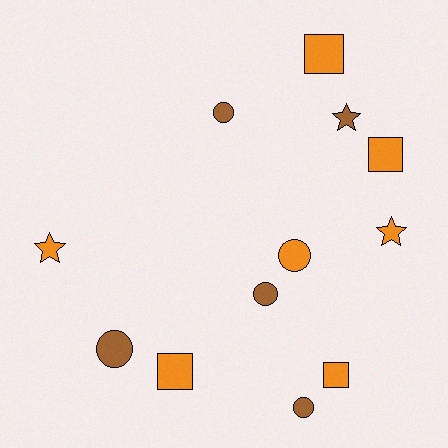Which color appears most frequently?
Orange, with 7 objects.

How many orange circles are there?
There is 1 orange circle.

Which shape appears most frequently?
Circle, with 5 objects.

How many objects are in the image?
There are 12 objects.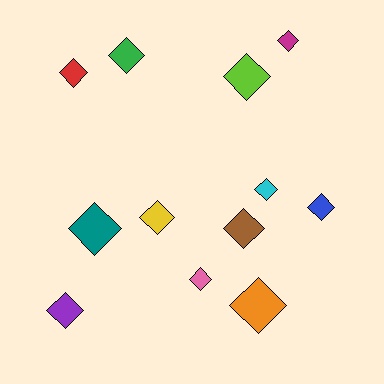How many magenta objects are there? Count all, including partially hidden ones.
There is 1 magenta object.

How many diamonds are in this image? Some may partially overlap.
There are 12 diamonds.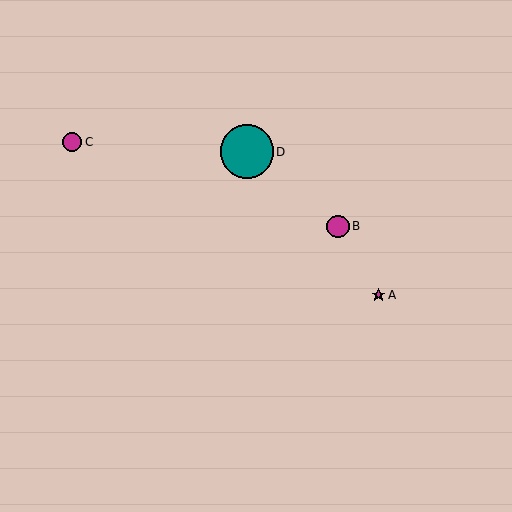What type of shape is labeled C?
Shape C is a magenta circle.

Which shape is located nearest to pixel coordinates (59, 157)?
The magenta circle (labeled C) at (72, 142) is nearest to that location.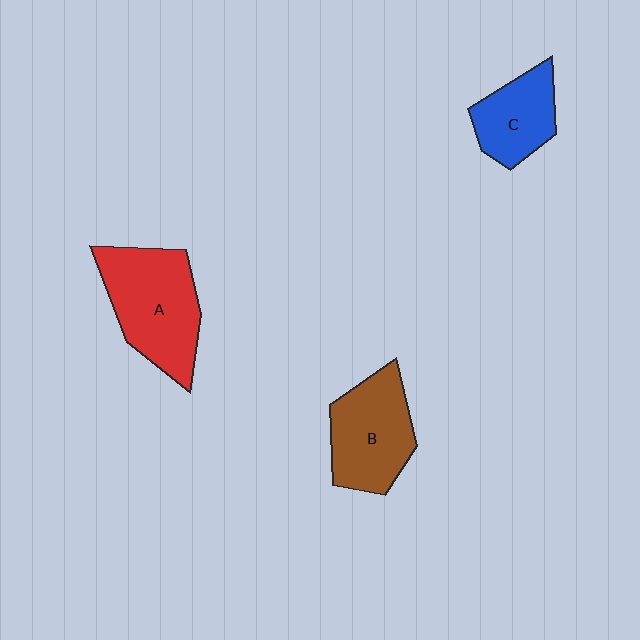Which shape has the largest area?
Shape A (red).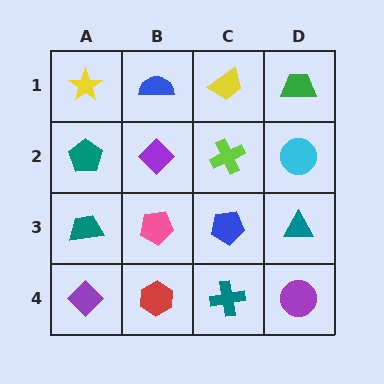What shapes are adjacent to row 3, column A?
A teal pentagon (row 2, column A), a purple diamond (row 4, column A), a pink pentagon (row 3, column B).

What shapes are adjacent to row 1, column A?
A teal pentagon (row 2, column A), a blue semicircle (row 1, column B).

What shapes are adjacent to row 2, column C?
A yellow trapezoid (row 1, column C), a blue pentagon (row 3, column C), a purple diamond (row 2, column B), a cyan circle (row 2, column D).